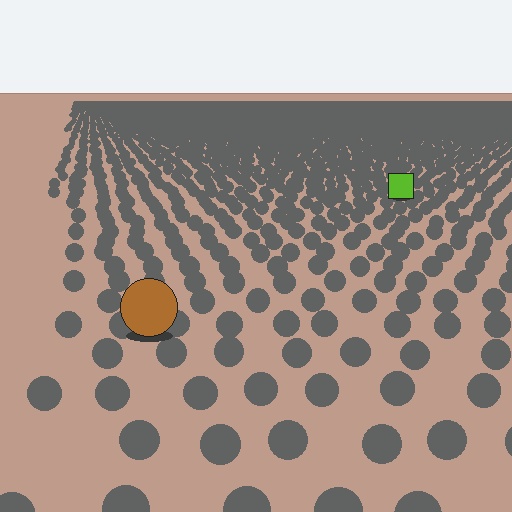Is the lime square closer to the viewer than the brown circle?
No. The brown circle is closer — you can tell from the texture gradient: the ground texture is coarser near it.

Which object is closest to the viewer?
The brown circle is closest. The texture marks near it are larger and more spread out.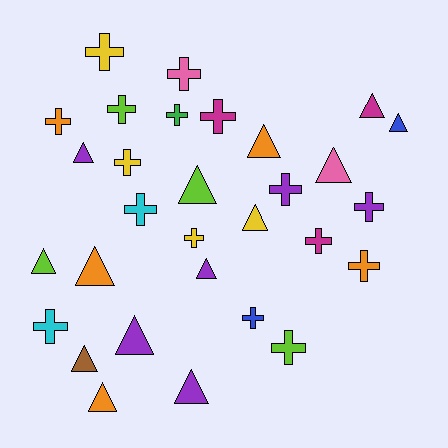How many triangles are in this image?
There are 14 triangles.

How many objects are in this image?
There are 30 objects.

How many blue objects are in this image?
There are 2 blue objects.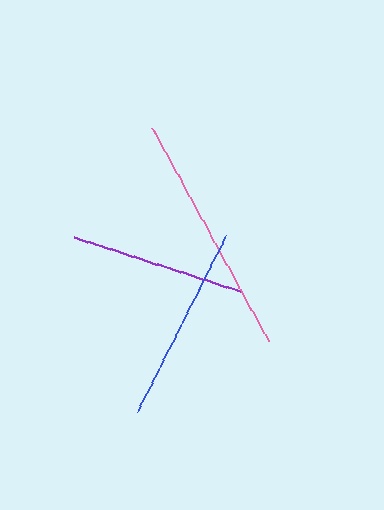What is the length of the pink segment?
The pink segment is approximately 243 pixels long.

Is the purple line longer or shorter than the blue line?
The blue line is longer than the purple line.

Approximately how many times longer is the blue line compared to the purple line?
The blue line is approximately 1.1 times the length of the purple line.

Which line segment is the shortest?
The purple line is the shortest at approximately 174 pixels.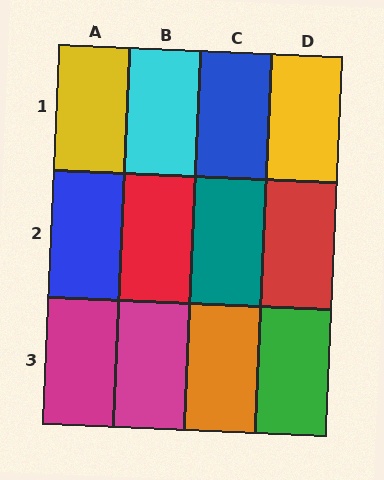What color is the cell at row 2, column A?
Blue.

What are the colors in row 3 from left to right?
Magenta, magenta, orange, green.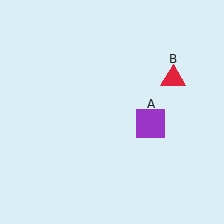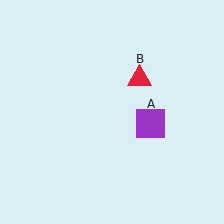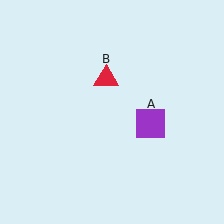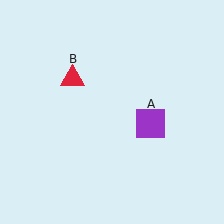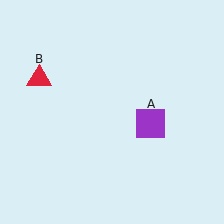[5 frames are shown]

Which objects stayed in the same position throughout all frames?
Purple square (object A) remained stationary.